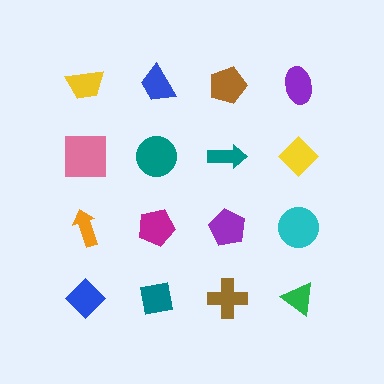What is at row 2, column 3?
A teal arrow.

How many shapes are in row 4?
4 shapes.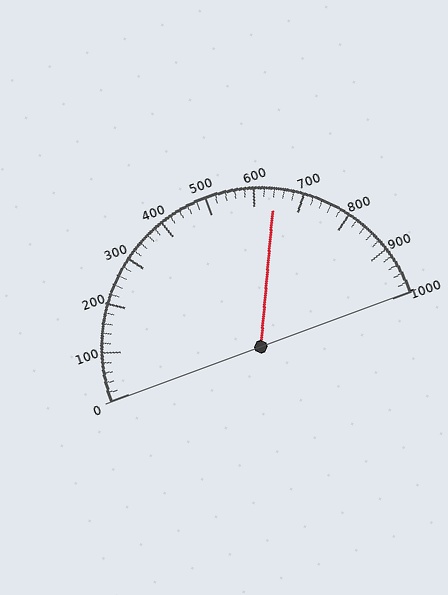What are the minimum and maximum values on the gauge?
The gauge ranges from 0 to 1000.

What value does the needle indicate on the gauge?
The needle indicates approximately 640.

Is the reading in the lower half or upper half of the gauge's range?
The reading is in the upper half of the range (0 to 1000).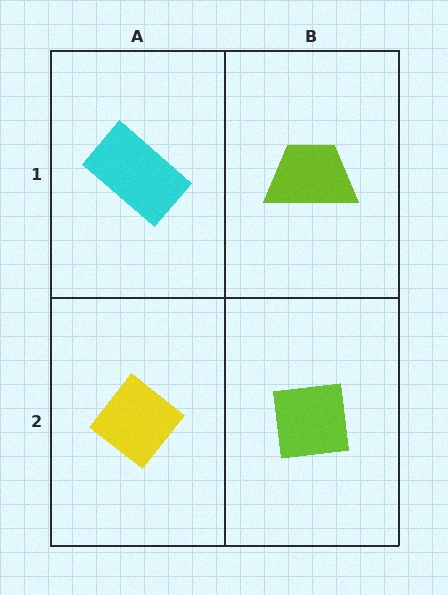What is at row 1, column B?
A lime trapezoid.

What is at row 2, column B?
A lime square.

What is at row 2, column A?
A yellow diamond.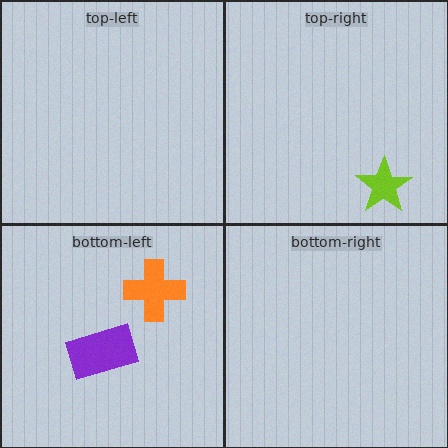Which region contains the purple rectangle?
The bottom-left region.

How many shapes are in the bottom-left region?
2.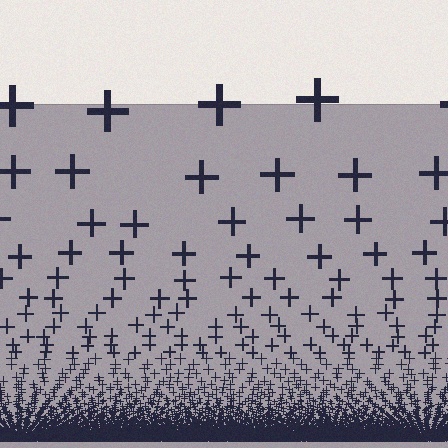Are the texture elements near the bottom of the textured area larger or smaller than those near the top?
Smaller. The gradient is inverted — elements near the bottom are smaller and denser.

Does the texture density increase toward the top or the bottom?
Density increases toward the bottom.